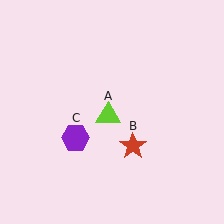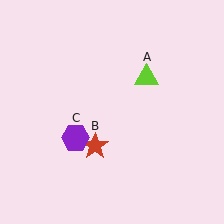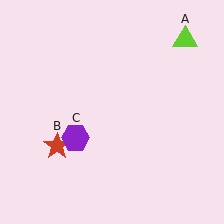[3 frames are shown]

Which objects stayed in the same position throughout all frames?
Purple hexagon (object C) remained stationary.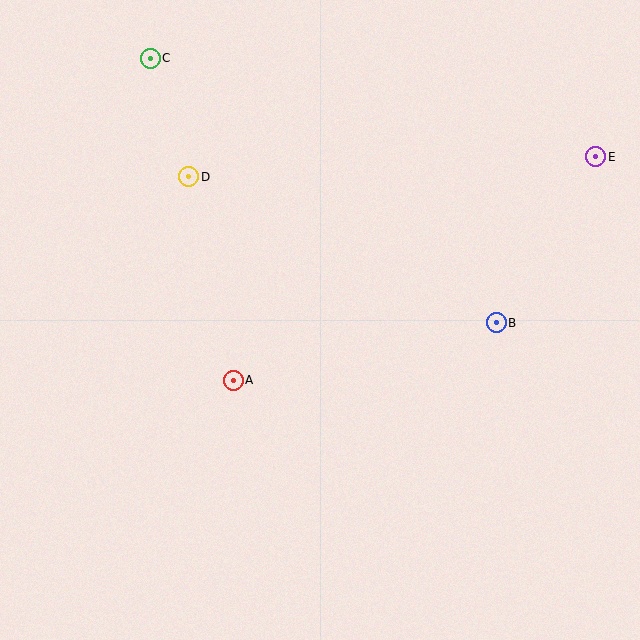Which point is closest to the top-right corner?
Point E is closest to the top-right corner.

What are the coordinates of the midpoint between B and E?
The midpoint between B and E is at (546, 240).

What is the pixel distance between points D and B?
The distance between D and B is 340 pixels.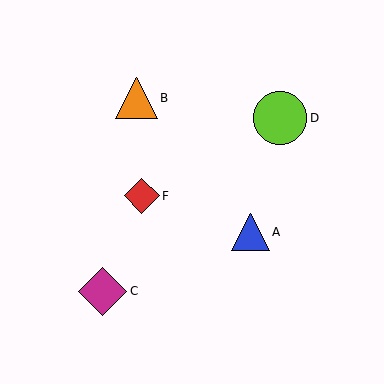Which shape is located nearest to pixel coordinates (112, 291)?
The magenta diamond (labeled C) at (103, 291) is nearest to that location.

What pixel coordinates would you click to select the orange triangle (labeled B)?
Click at (136, 98) to select the orange triangle B.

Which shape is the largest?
The lime circle (labeled D) is the largest.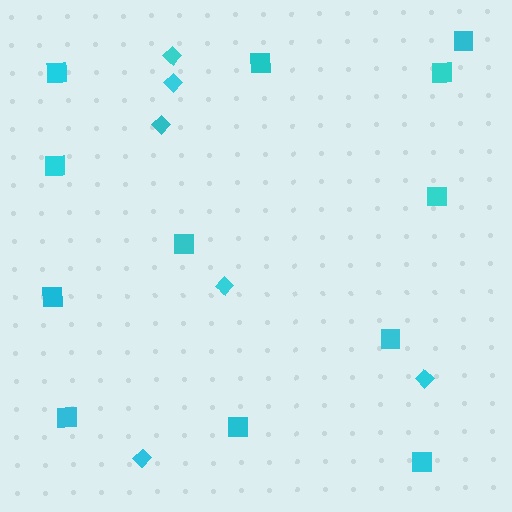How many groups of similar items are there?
There are 2 groups: one group of diamonds (6) and one group of squares (12).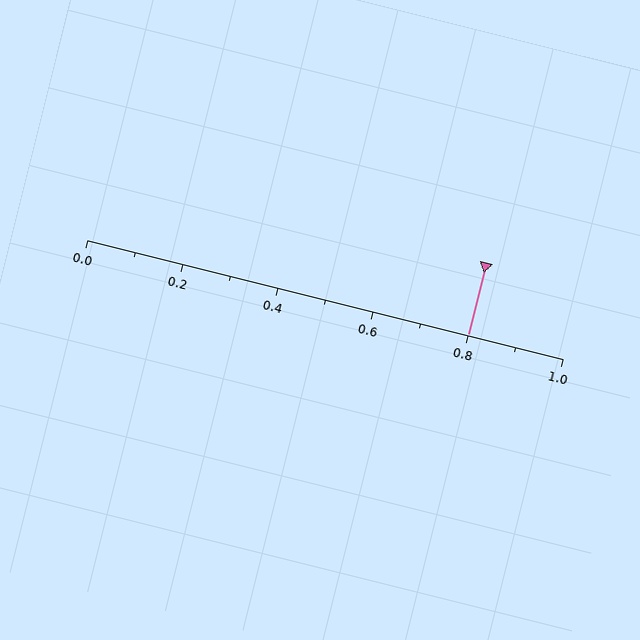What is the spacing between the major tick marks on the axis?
The major ticks are spaced 0.2 apart.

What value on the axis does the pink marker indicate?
The marker indicates approximately 0.8.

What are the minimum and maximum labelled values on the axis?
The axis runs from 0.0 to 1.0.